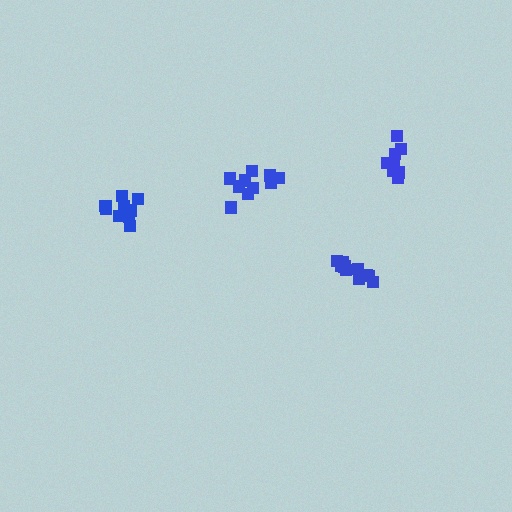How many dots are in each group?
Group 1: 10 dots, Group 2: 10 dots, Group 3: 8 dots, Group 4: 9 dots (37 total).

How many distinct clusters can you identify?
There are 4 distinct clusters.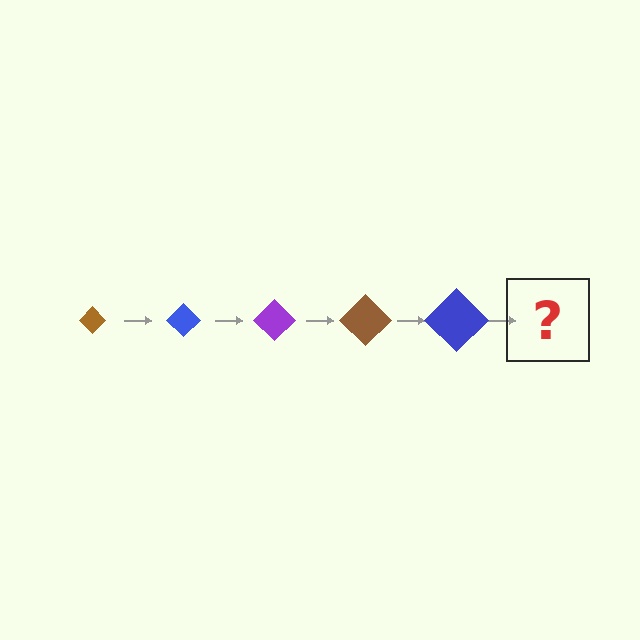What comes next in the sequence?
The next element should be a purple diamond, larger than the previous one.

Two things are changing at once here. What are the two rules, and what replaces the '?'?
The two rules are that the diamond grows larger each step and the color cycles through brown, blue, and purple. The '?' should be a purple diamond, larger than the previous one.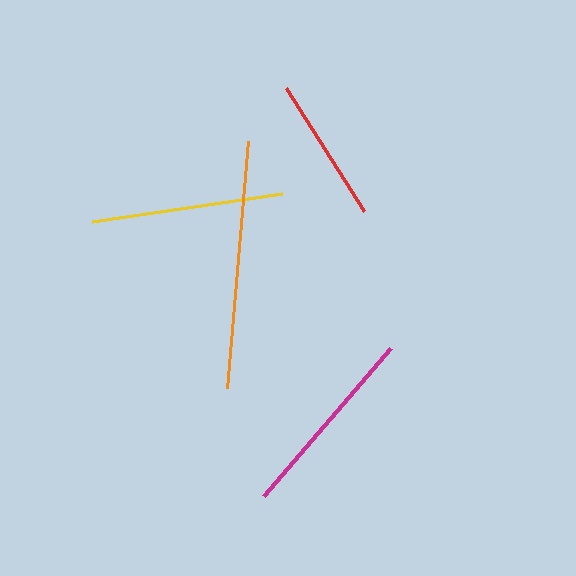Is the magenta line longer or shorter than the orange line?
The orange line is longer than the magenta line.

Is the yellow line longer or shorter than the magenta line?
The magenta line is longer than the yellow line.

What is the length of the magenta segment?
The magenta segment is approximately 195 pixels long.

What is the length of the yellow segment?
The yellow segment is approximately 192 pixels long.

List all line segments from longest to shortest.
From longest to shortest: orange, magenta, yellow, red.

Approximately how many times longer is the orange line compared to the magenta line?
The orange line is approximately 1.3 times the length of the magenta line.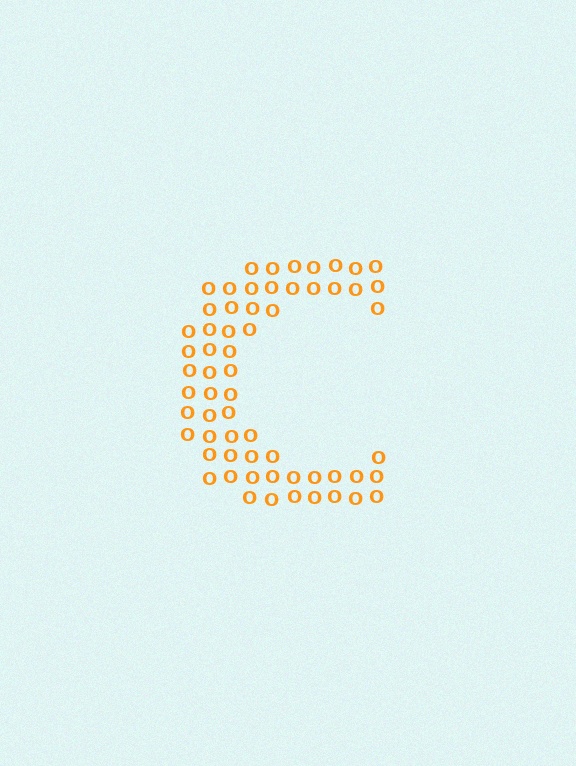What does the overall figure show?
The overall figure shows the letter C.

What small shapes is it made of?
It is made of small letter O's.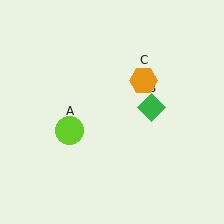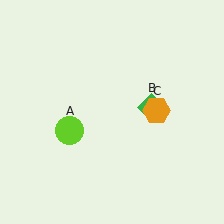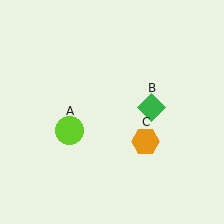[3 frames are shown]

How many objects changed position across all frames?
1 object changed position: orange hexagon (object C).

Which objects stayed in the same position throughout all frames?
Lime circle (object A) and green diamond (object B) remained stationary.